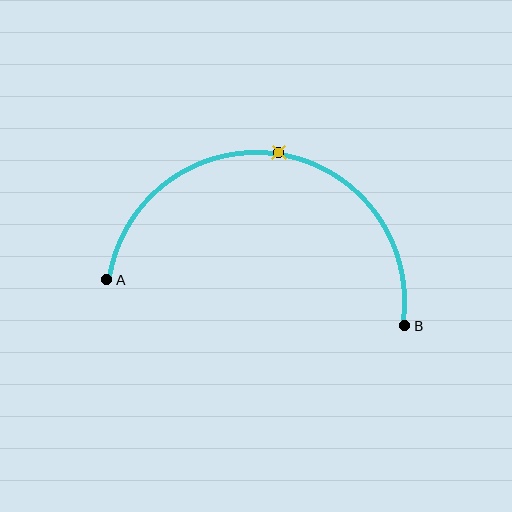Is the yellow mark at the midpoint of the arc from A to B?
Yes. The yellow mark lies on the arc at equal arc-length from both A and B — it is the arc midpoint.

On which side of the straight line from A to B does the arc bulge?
The arc bulges above the straight line connecting A and B.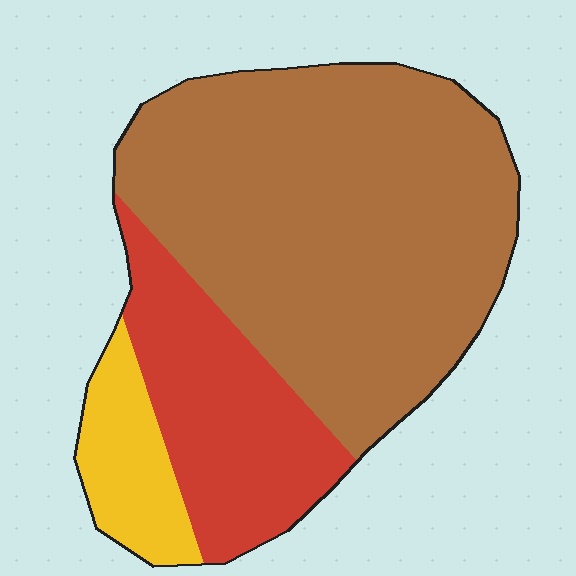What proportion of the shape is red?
Red takes up about one quarter (1/4) of the shape.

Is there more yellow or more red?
Red.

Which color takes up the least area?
Yellow, at roughly 10%.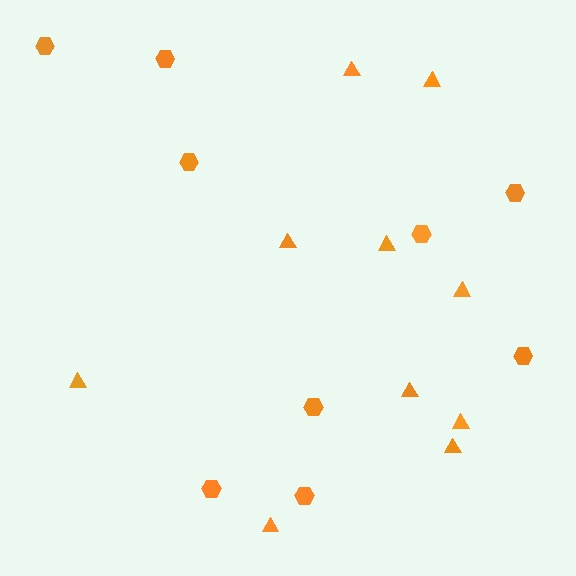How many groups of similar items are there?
There are 2 groups: one group of hexagons (9) and one group of triangles (10).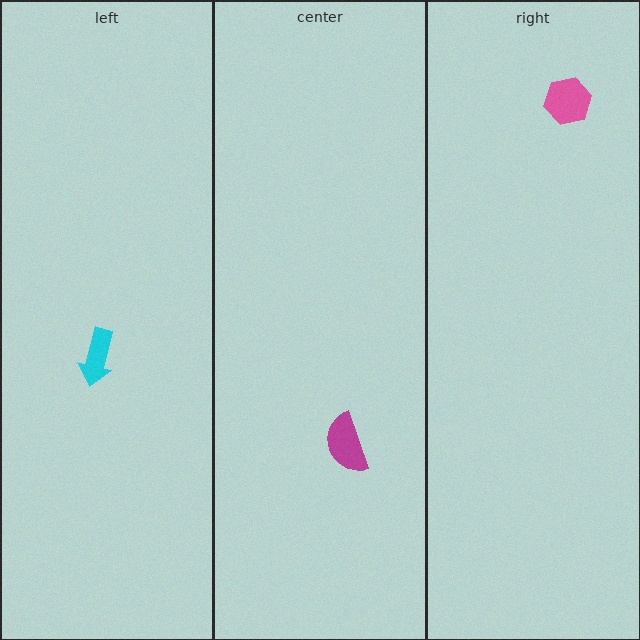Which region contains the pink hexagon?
The right region.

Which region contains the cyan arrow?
The left region.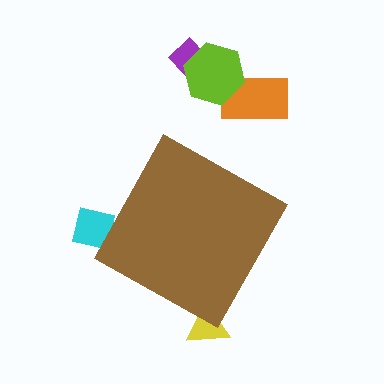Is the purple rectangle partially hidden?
No, the purple rectangle is fully visible.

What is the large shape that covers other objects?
A brown diamond.